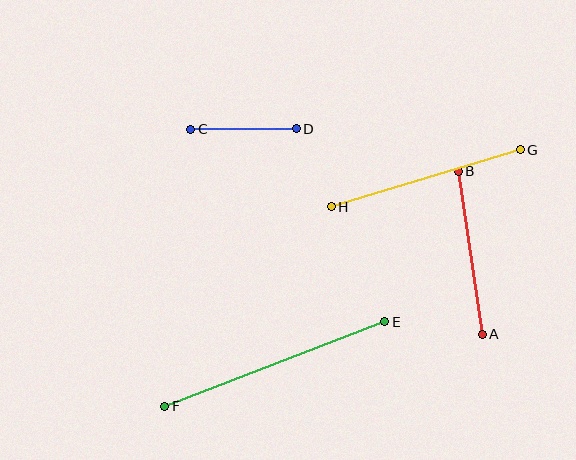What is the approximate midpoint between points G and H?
The midpoint is at approximately (426, 178) pixels.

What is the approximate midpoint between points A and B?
The midpoint is at approximately (470, 253) pixels.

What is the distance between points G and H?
The distance is approximately 197 pixels.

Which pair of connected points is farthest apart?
Points E and F are farthest apart.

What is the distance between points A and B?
The distance is approximately 165 pixels.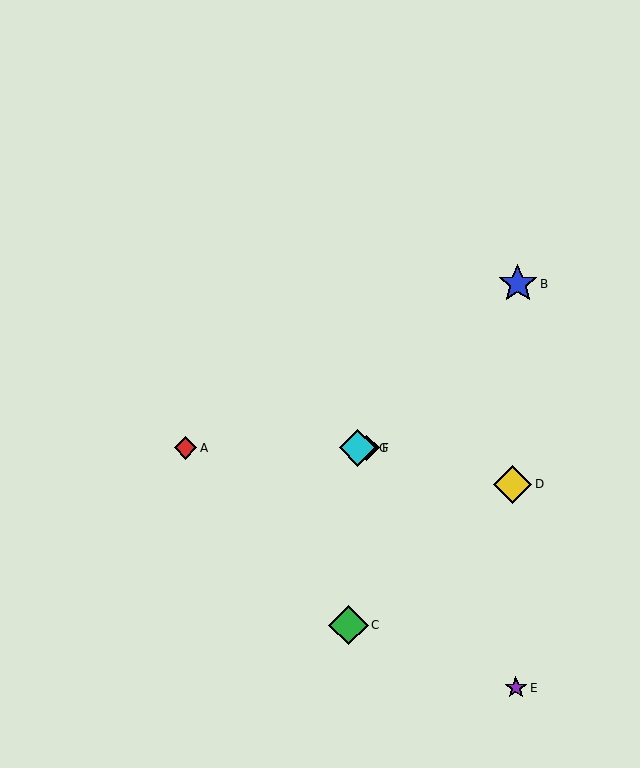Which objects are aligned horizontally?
Objects A, F, G are aligned horizontally.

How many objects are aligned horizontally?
3 objects (A, F, G) are aligned horizontally.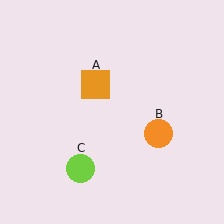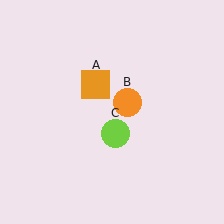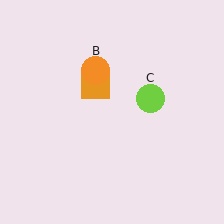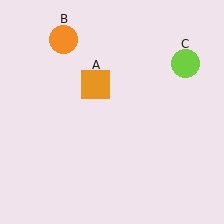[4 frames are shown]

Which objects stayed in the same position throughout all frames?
Orange square (object A) remained stationary.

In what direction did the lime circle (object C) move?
The lime circle (object C) moved up and to the right.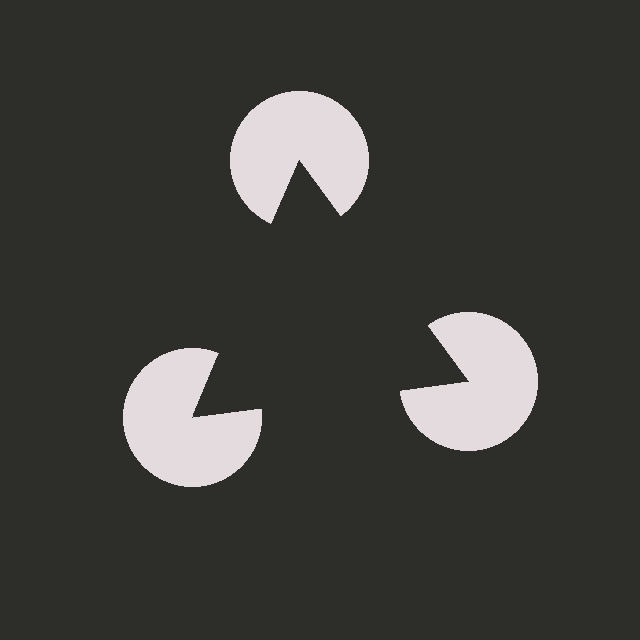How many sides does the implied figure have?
3 sides.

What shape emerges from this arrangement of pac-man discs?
An illusory triangle — its edges are inferred from the aligned wedge cuts in the pac-man discs, not physically drawn.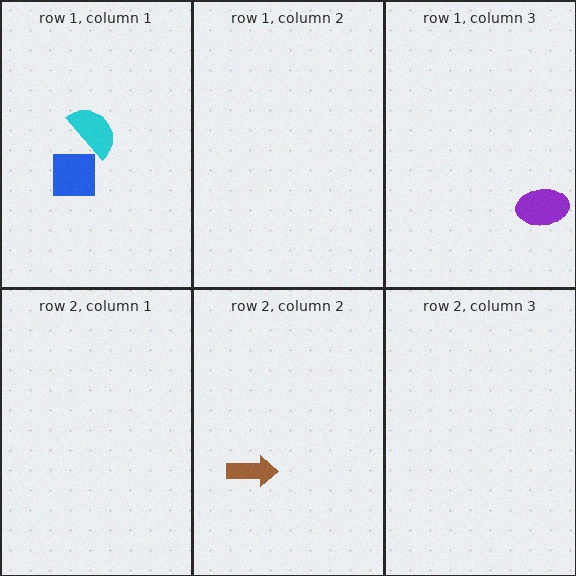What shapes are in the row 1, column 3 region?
The purple ellipse.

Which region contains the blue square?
The row 1, column 1 region.